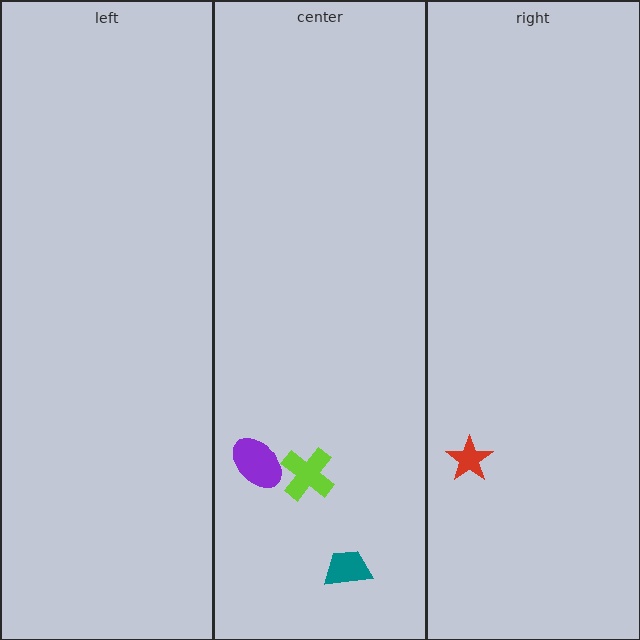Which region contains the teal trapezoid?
The center region.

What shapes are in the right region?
The red star.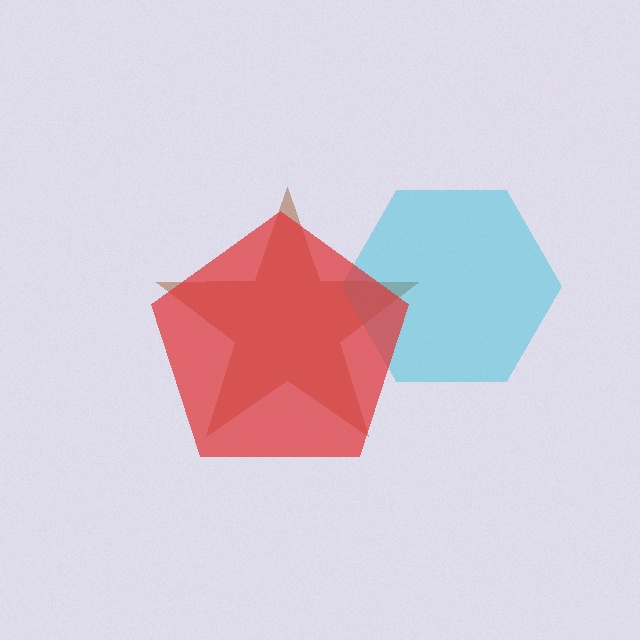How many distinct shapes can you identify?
There are 3 distinct shapes: a brown star, a cyan hexagon, a red pentagon.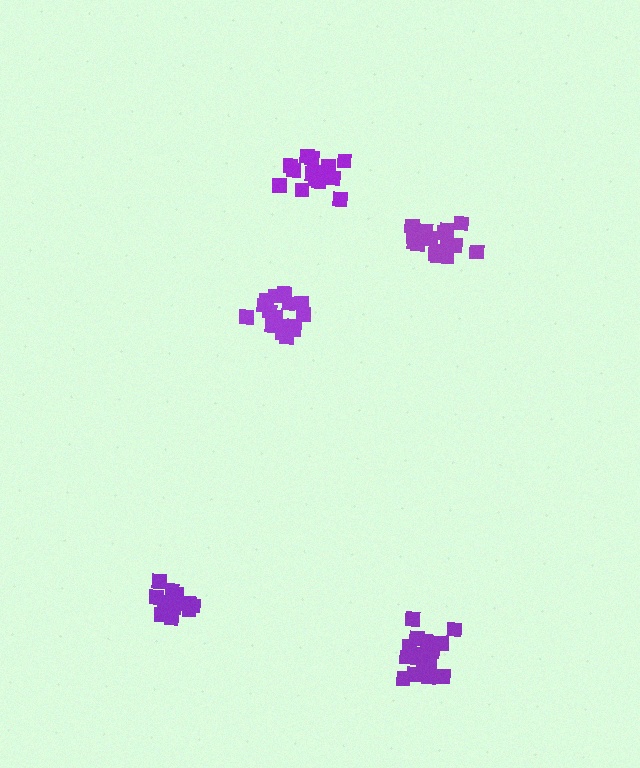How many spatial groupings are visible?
There are 5 spatial groupings.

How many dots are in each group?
Group 1: 17 dots, Group 2: 13 dots, Group 3: 16 dots, Group 4: 18 dots, Group 5: 17 dots (81 total).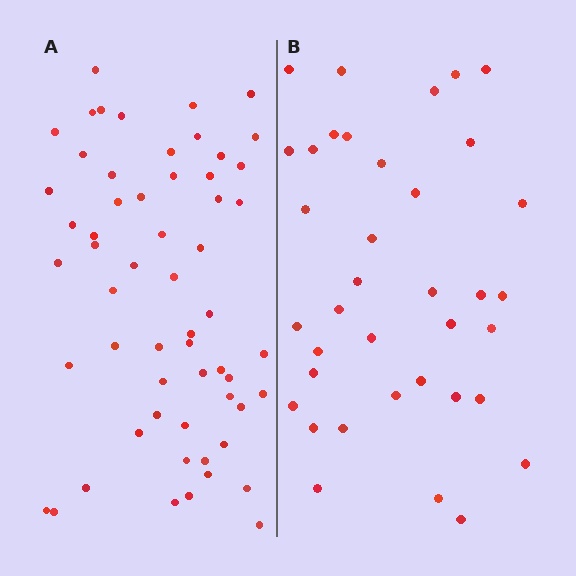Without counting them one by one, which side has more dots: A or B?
Region A (the left region) has more dots.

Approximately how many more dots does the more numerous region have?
Region A has approximately 20 more dots than region B.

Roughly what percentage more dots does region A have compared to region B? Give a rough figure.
About 55% more.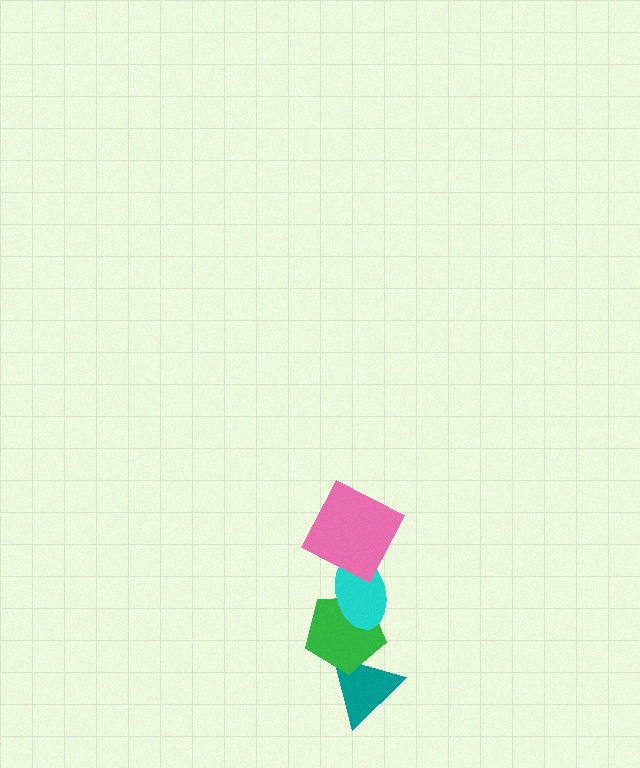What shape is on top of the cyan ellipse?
The pink square is on top of the cyan ellipse.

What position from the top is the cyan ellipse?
The cyan ellipse is 2nd from the top.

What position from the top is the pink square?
The pink square is 1st from the top.